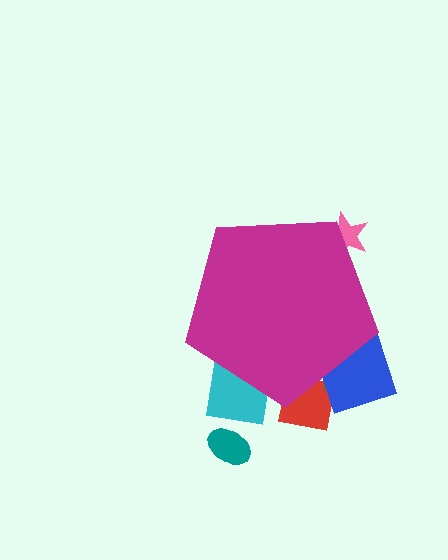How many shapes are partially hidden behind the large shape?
5 shapes are partially hidden.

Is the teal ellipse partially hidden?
No, the teal ellipse is fully visible.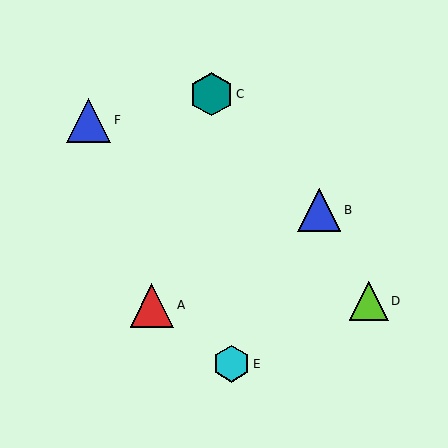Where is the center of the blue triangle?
The center of the blue triangle is at (319, 210).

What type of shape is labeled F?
Shape F is a blue triangle.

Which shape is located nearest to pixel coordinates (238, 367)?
The cyan hexagon (labeled E) at (232, 364) is nearest to that location.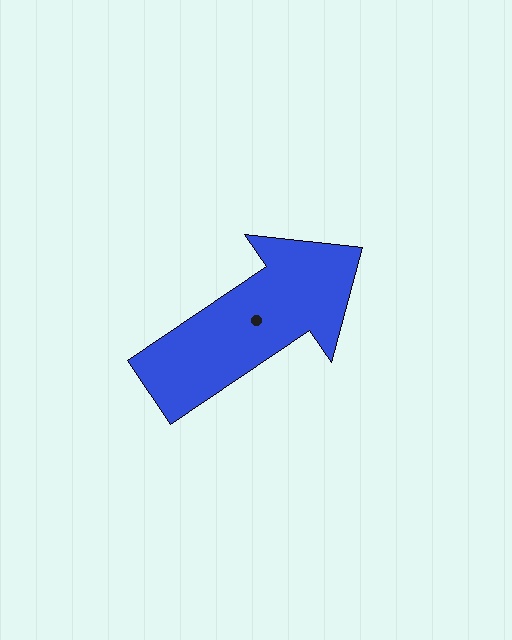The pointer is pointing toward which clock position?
Roughly 2 o'clock.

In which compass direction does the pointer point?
Northeast.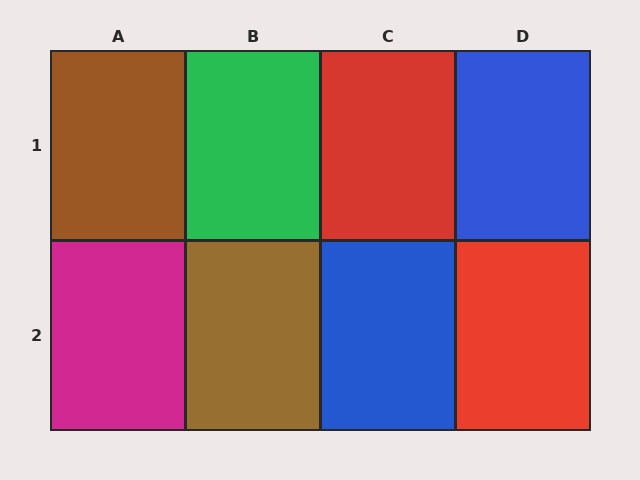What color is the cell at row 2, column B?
Brown.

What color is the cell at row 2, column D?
Red.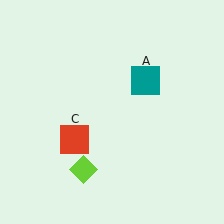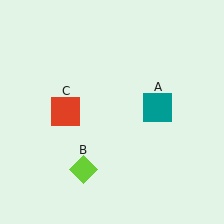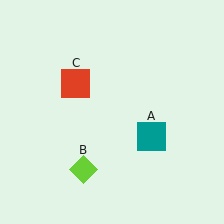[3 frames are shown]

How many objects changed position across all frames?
2 objects changed position: teal square (object A), red square (object C).